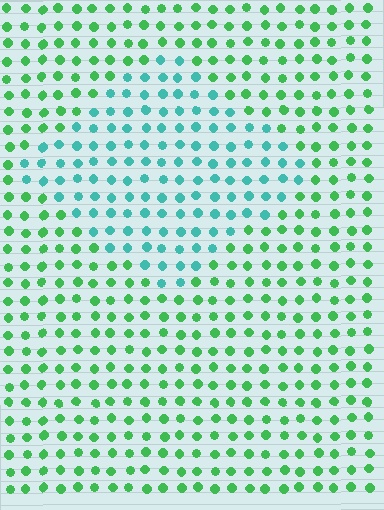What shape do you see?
I see a diamond.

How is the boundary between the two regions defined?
The boundary is defined purely by a slight shift in hue (about 44 degrees). Spacing, size, and orientation are identical on both sides.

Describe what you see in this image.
The image is filled with small green elements in a uniform arrangement. A diamond-shaped region is visible where the elements are tinted to a slightly different hue, forming a subtle color boundary.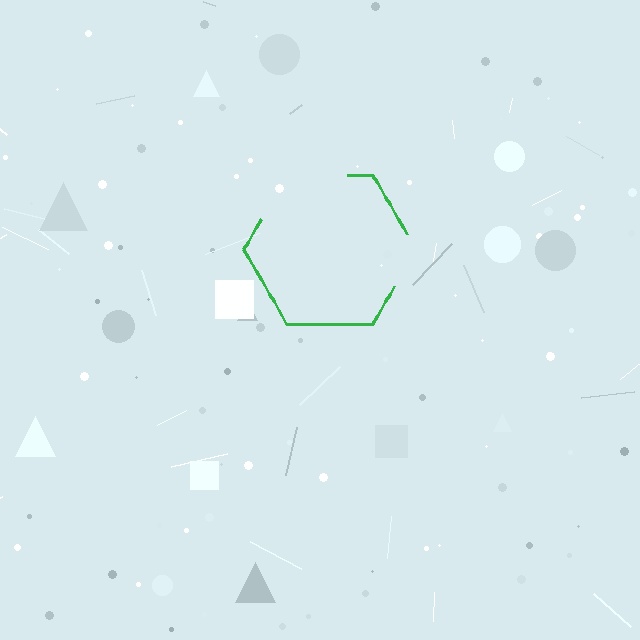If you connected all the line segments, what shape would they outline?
They would outline a hexagon.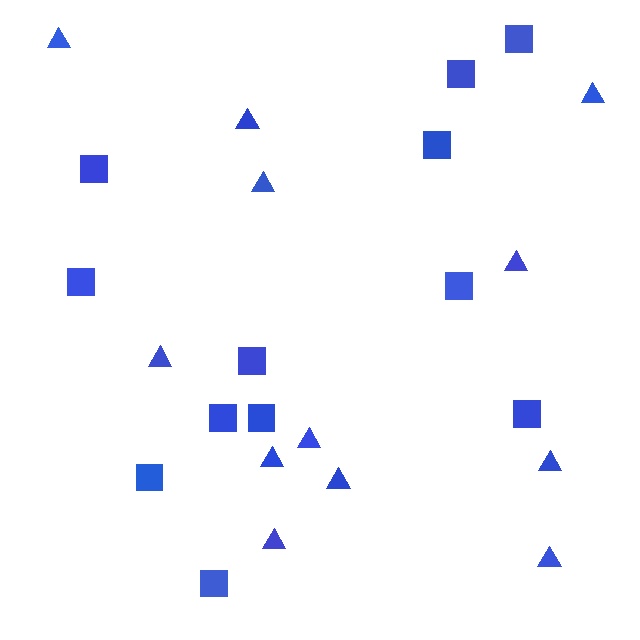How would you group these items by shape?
There are 2 groups: one group of squares (12) and one group of triangles (12).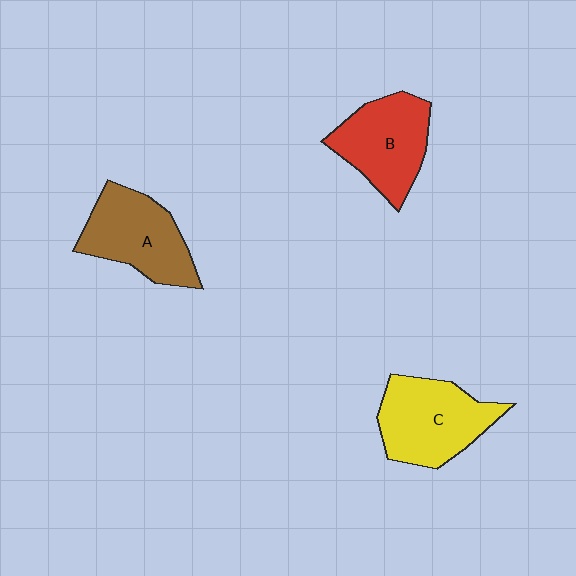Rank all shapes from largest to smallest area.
From largest to smallest: C (yellow), A (brown), B (red).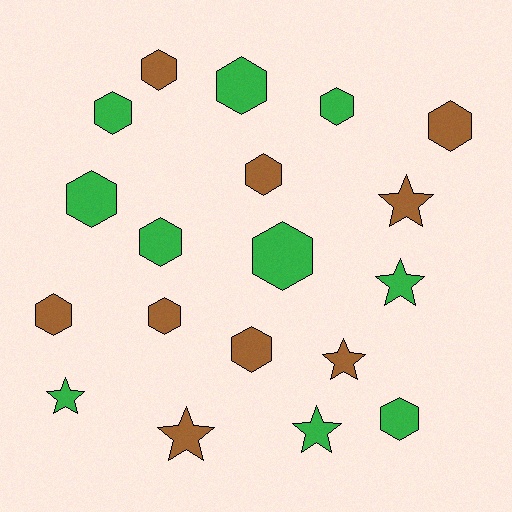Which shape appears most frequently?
Hexagon, with 13 objects.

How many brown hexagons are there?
There are 6 brown hexagons.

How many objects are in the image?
There are 19 objects.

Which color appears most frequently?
Green, with 10 objects.